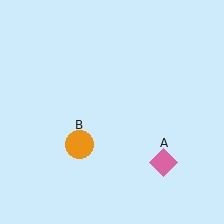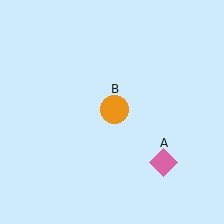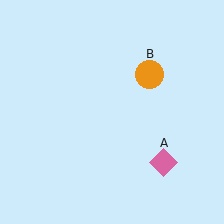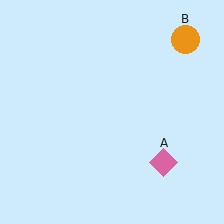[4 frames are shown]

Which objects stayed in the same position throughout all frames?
Pink diamond (object A) remained stationary.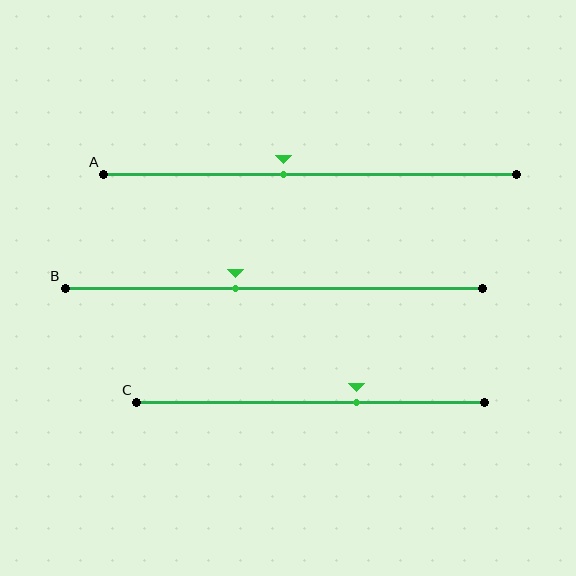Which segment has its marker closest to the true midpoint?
Segment A has its marker closest to the true midpoint.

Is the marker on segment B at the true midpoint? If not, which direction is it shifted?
No, the marker on segment B is shifted to the left by about 9% of the segment length.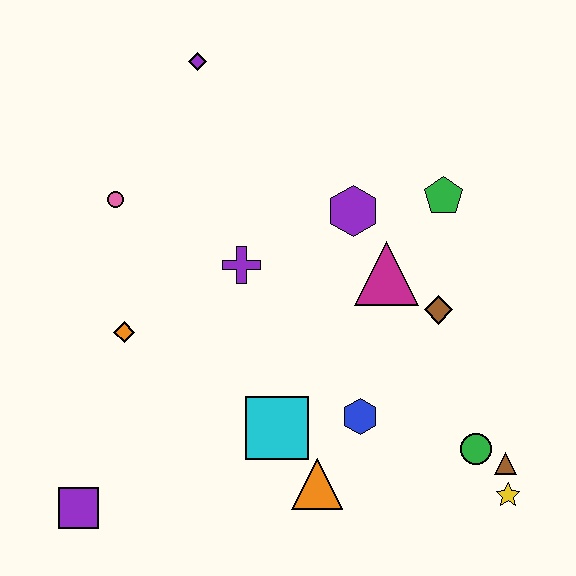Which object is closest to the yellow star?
The brown triangle is closest to the yellow star.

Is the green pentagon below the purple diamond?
Yes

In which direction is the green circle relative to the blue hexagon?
The green circle is to the right of the blue hexagon.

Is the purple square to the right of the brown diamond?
No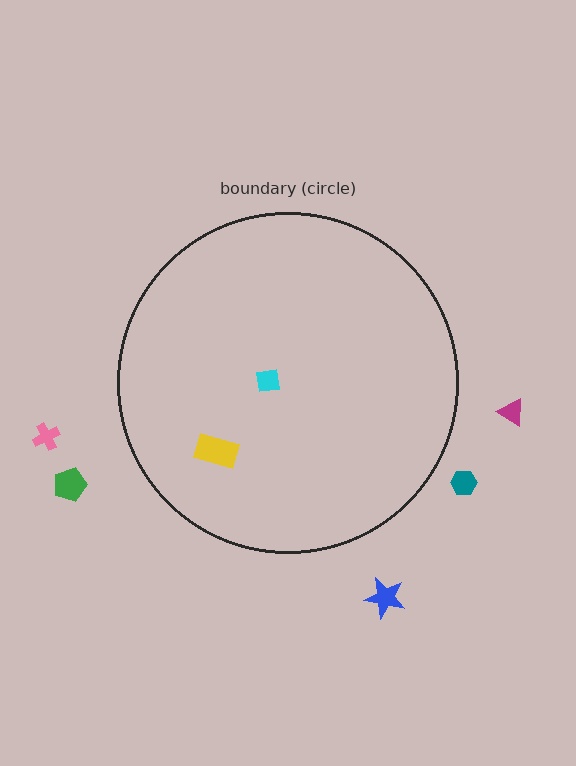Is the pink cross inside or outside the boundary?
Outside.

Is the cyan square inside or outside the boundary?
Inside.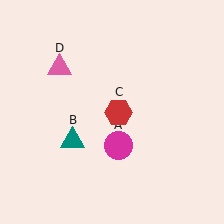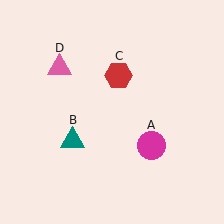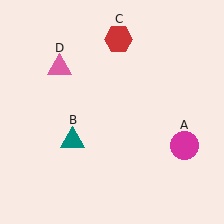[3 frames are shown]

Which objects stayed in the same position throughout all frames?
Teal triangle (object B) and pink triangle (object D) remained stationary.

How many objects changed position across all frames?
2 objects changed position: magenta circle (object A), red hexagon (object C).